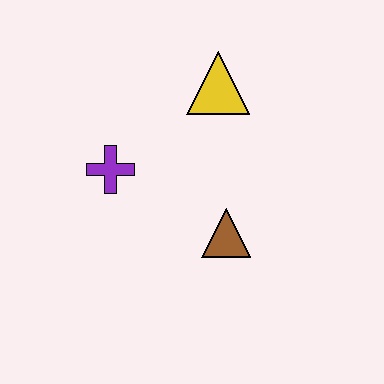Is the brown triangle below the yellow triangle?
Yes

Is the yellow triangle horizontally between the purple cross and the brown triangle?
Yes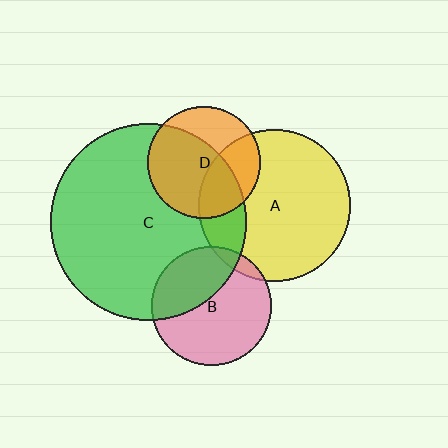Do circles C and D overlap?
Yes.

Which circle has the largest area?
Circle C (green).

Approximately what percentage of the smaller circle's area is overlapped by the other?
Approximately 60%.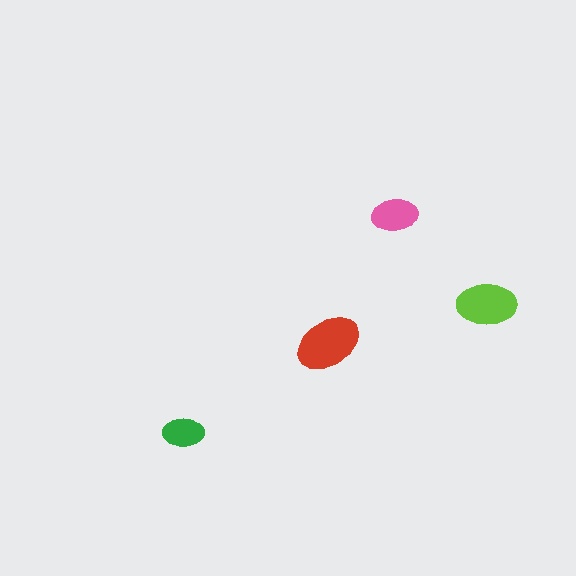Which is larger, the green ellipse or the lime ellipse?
The lime one.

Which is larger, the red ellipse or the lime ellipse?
The red one.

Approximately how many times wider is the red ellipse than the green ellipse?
About 1.5 times wider.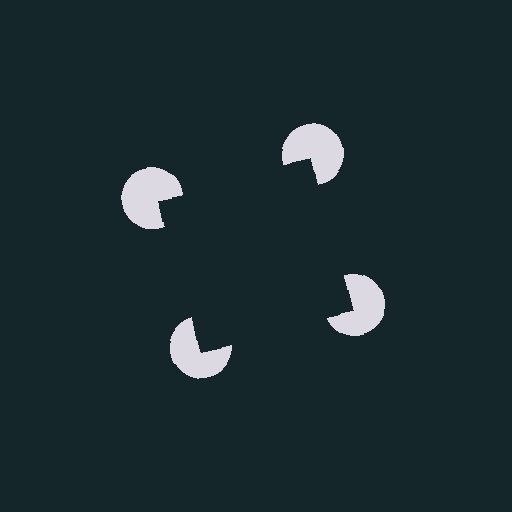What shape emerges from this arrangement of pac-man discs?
An illusory square — its edges are inferred from the aligned wedge cuts in the pac-man discs, not physically drawn.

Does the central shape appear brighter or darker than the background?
It typically appears slightly darker than the background, even though no actual brightness change is drawn.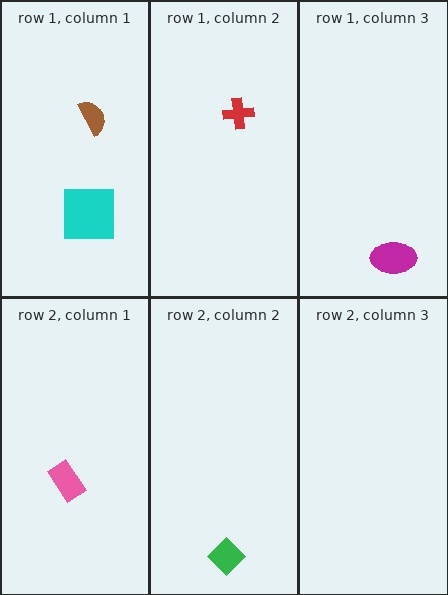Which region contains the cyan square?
The row 1, column 1 region.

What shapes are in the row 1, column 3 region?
The magenta ellipse.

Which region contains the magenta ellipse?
The row 1, column 3 region.